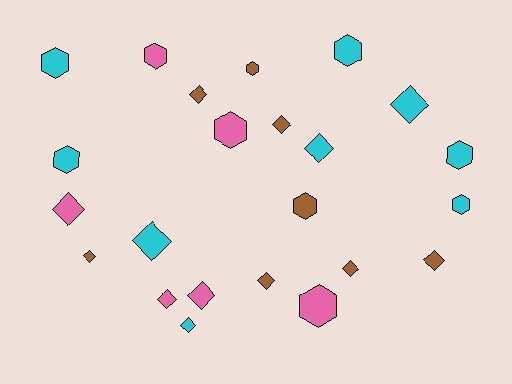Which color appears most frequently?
Cyan, with 9 objects.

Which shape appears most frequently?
Diamond, with 13 objects.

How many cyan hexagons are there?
There are 5 cyan hexagons.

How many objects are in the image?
There are 23 objects.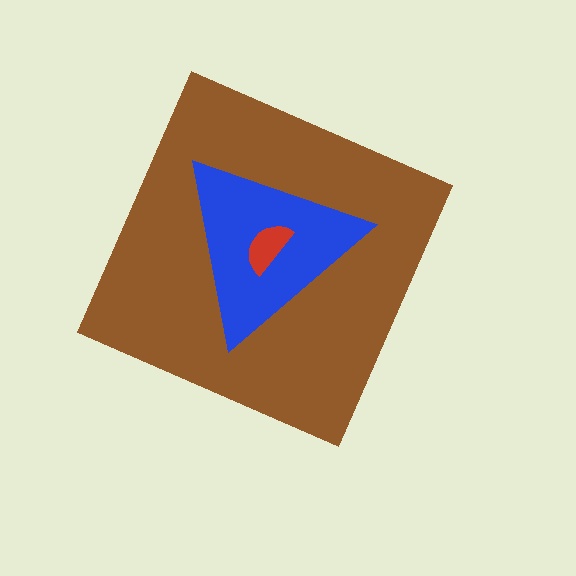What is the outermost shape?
The brown diamond.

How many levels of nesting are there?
3.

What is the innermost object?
The red semicircle.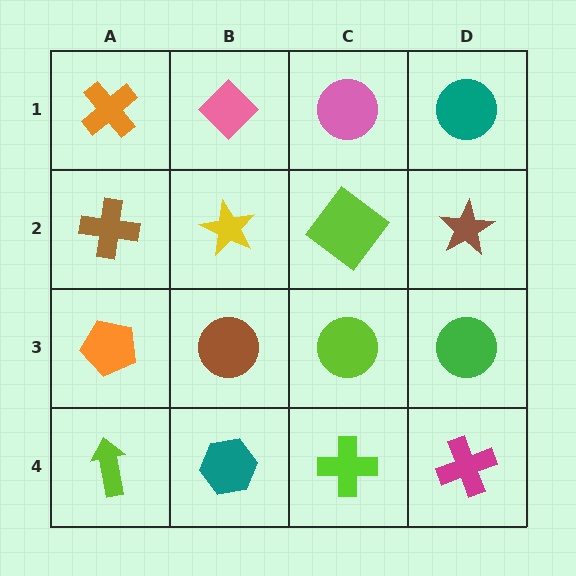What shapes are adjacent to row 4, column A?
An orange pentagon (row 3, column A), a teal hexagon (row 4, column B).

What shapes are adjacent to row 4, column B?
A brown circle (row 3, column B), a lime arrow (row 4, column A), a lime cross (row 4, column C).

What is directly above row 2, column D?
A teal circle.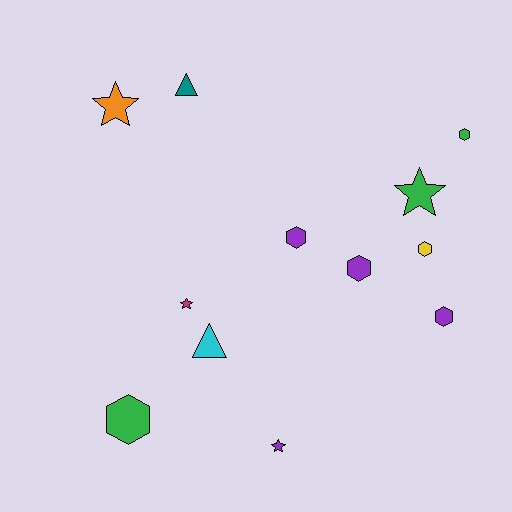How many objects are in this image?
There are 12 objects.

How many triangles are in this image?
There are 2 triangles.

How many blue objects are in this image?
There are no blue objects.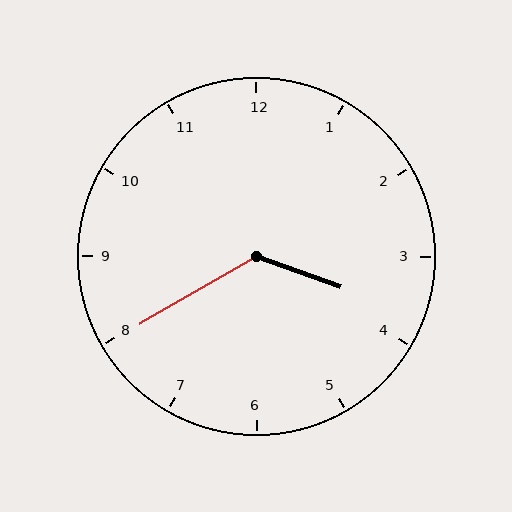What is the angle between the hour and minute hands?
Approximately 130 degrees.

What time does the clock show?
3:40.